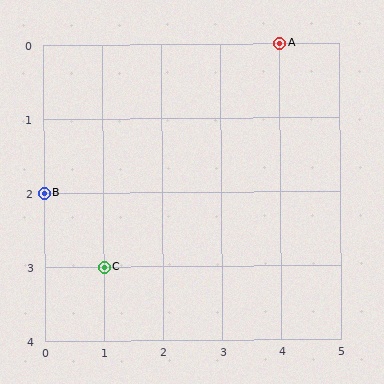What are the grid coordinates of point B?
Point B is at grid coordinates (0, 2).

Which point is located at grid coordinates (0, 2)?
Point B is at (0, 2).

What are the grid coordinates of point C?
Point C is at grid coordinates (1, 3).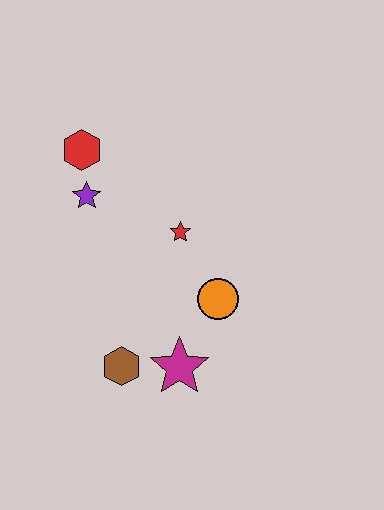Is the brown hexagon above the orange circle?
No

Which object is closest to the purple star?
The red hexagon is closest to the purple star.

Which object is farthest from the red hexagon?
The magenta star is farthest from the red hexagon.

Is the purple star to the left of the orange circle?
Yes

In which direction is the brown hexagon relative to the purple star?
The brown hexagon is below the purple star.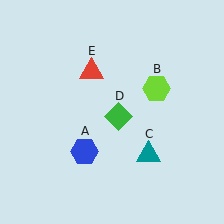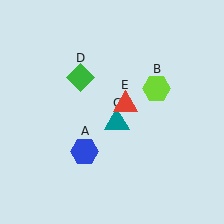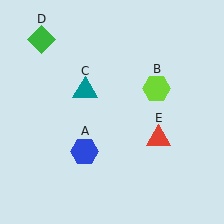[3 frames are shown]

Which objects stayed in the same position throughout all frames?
Blue hexagon (object A) and lime hexagon (object B) remained stationary.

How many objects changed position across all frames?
3 objects changed position: teal triangle (object C), green diamond (object D), red triangle (object E).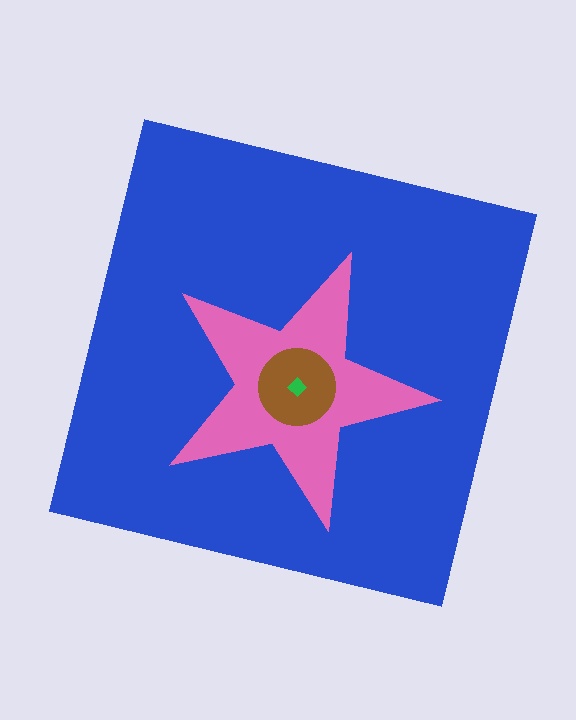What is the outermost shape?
The blue square.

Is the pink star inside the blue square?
Yes.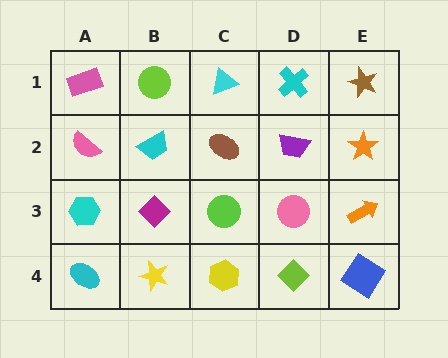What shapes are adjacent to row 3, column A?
A pink semicircle (row 2, column A), a cyan ellipse (row 4, column A), a magenta diamond (row 3, column B).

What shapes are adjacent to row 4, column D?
A pink circle (row 3, column D), a yellow hexagon (row 4, column C), a blue diamond (row 4, column E).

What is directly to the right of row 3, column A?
A magenta diamond.